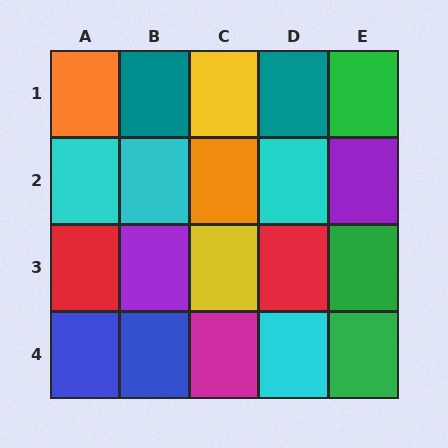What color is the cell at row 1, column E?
Green.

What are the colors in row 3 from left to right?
Red, purple, yellow, red, green.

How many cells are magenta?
1 cell is magenta.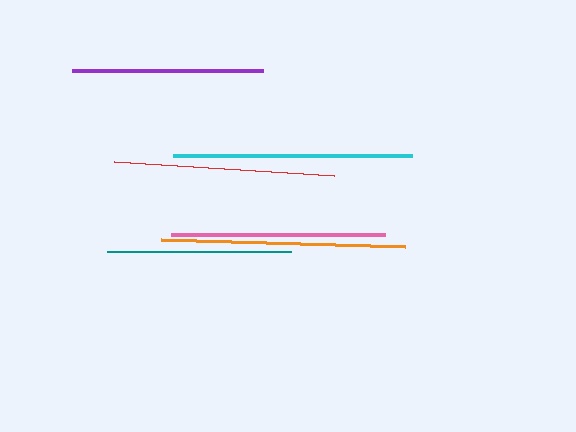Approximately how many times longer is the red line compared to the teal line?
The red line is approximately 1.2 times the length of the teal line.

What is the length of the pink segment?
The pink segment is approximately 213 pixels long.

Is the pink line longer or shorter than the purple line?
The pink line is longer than the purple line.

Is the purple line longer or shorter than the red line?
The red line is longer than the purple line.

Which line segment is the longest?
The orange line is the longest at approximately 245 pixels.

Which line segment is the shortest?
The teal line is the shortest at approximately 184 pixels.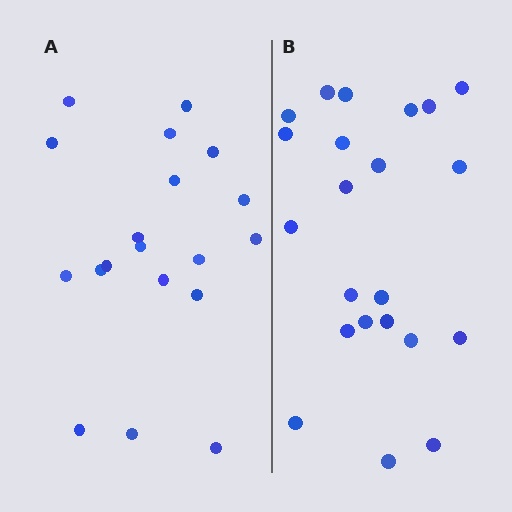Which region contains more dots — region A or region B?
Region B (the right region) has more dots.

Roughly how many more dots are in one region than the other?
Region B has just a few more — roughly 2 or 3 more dots than region A.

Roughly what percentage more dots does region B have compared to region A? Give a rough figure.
About 15% more.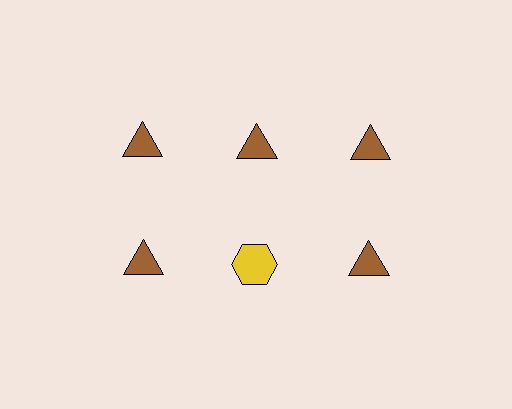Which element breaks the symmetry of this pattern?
The yellow hexagon in the second row, second from left column breaks the symmetry. All other shapes are brown triangles.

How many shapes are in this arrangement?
There are 6 shapes arranged in a grid pattern.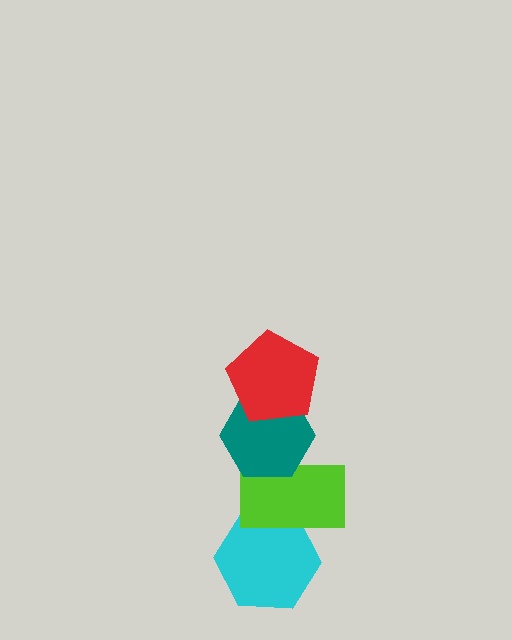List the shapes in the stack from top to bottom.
From top to bottom: the red pentagon, the teal hexagon, the lime rectangle, the cyan hexagon.